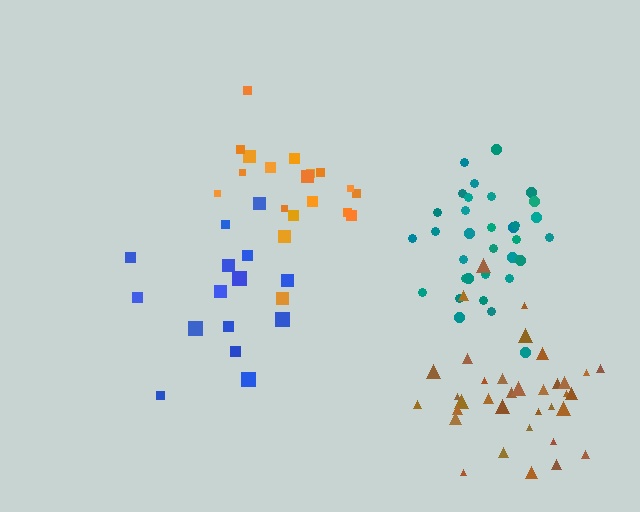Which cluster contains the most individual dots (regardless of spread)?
Teal (35).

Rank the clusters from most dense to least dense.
teal, brown, orange, blue.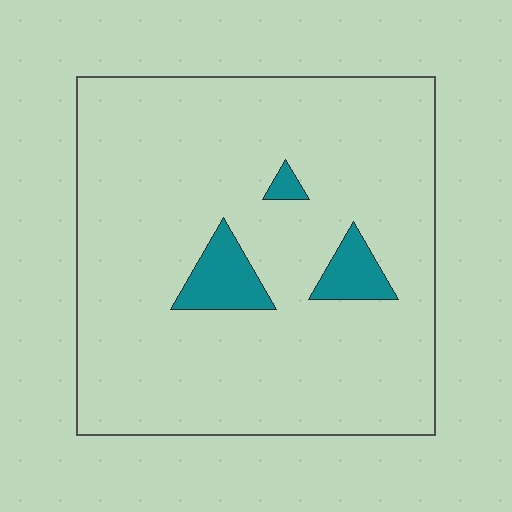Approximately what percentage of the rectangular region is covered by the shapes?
Approximately 5%.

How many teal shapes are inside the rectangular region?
3.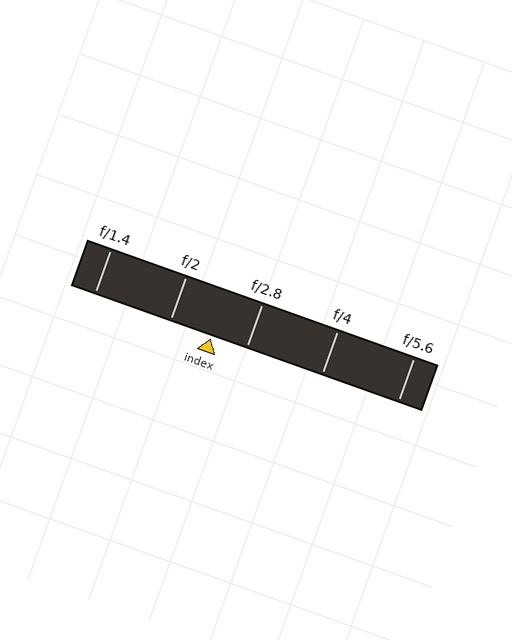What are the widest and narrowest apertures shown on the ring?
The widest aperture shown is f/1.4 and the narrowest is f/5.6.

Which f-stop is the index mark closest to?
The index mark is closest to f/2.8.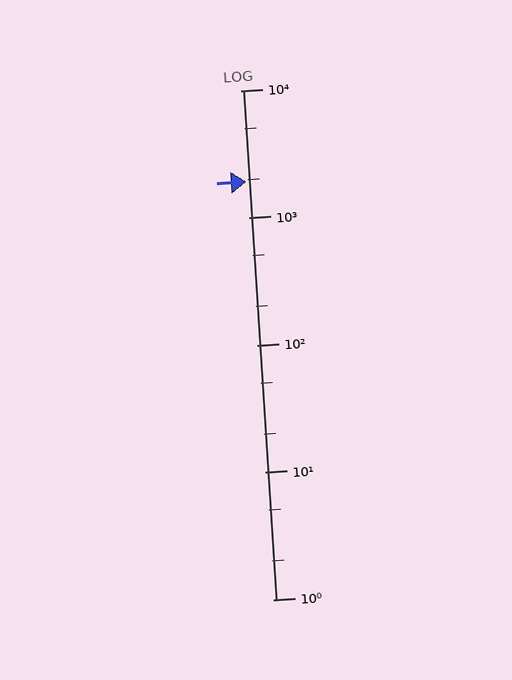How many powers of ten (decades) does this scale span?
The scale spans 4 decades, from 1 to 10000.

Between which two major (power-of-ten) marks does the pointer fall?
The pointer is between 1000 and 10000.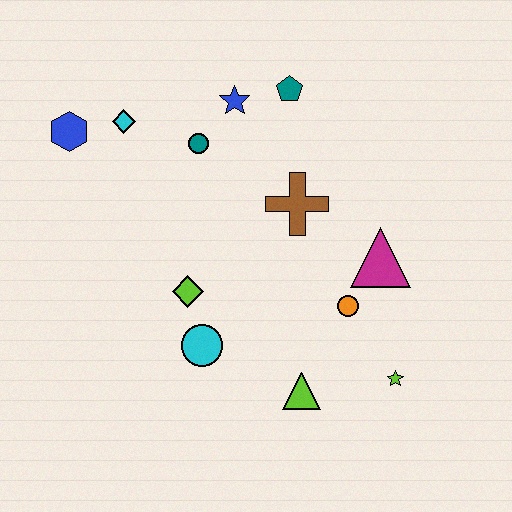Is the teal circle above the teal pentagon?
No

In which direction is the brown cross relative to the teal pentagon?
The brown cross is below the teal pentagon.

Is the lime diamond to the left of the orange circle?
Yes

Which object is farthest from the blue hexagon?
The lime star is farthest from the blue hexagon.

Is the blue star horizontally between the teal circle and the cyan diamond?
No